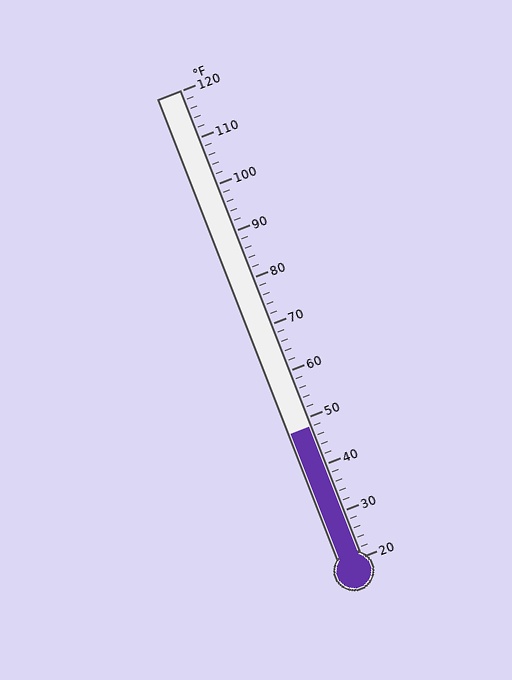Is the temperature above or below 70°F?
The temperature is below 70°F.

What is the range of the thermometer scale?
The thermometer scale ranges from 20°F to 120°F.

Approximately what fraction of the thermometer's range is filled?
The thermometer is filled to approximately 30% of its range.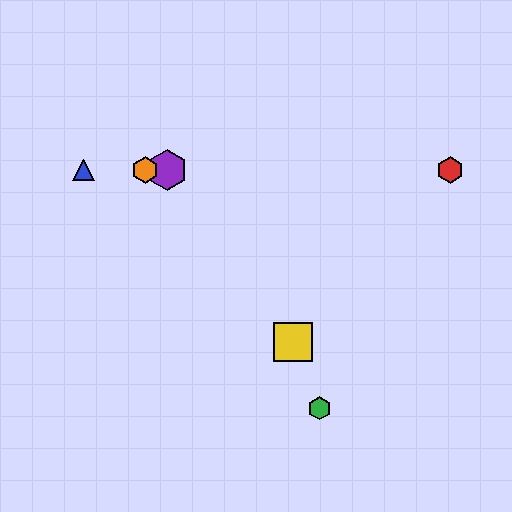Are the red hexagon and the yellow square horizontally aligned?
No, the red hexagon is at y≈170 and the yellow square is at y≈342.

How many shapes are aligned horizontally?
4 shapes (the red hexagon, the blue triangle, the purple hexagon, the orange hexagon) are aligned horizontally.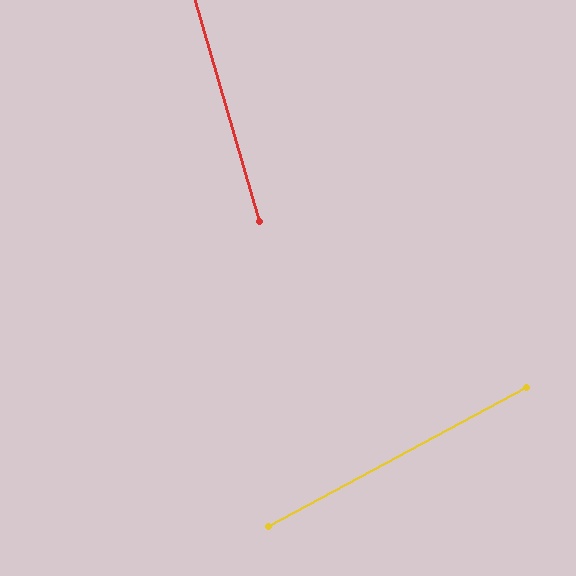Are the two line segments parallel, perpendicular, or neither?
Neither parallel nor perpendicular — they differ by about 78°.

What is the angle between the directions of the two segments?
Approximately 78 degrees.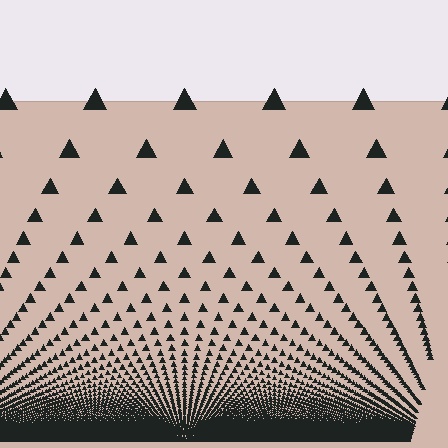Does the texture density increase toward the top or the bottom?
Density increases toward the bottom.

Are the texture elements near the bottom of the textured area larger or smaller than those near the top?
Smaller. The gradient is inverted — elements near the bottom are smaller and denser.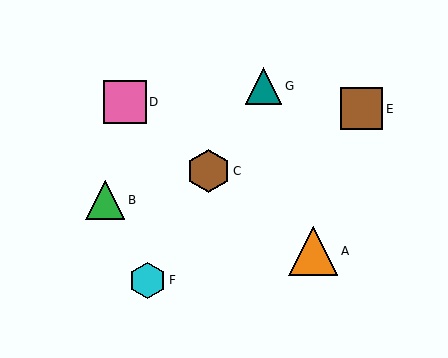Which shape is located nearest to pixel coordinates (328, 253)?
The orange triangle (labeled A) at (313, 251) is nearest to that location.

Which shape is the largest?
The orange triangle (labeled A) is the largest.